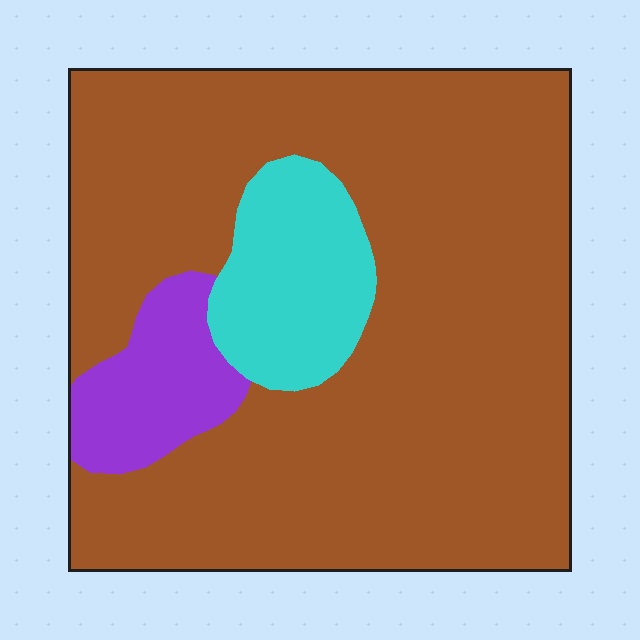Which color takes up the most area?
Brown, at roughly 80%.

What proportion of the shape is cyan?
Cyan takes up about one eighth (1/8) of the shape.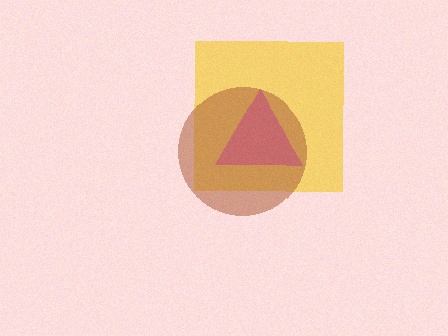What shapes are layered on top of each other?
The layered shapes are: a yellow square, a brown circle, a magenta triangle.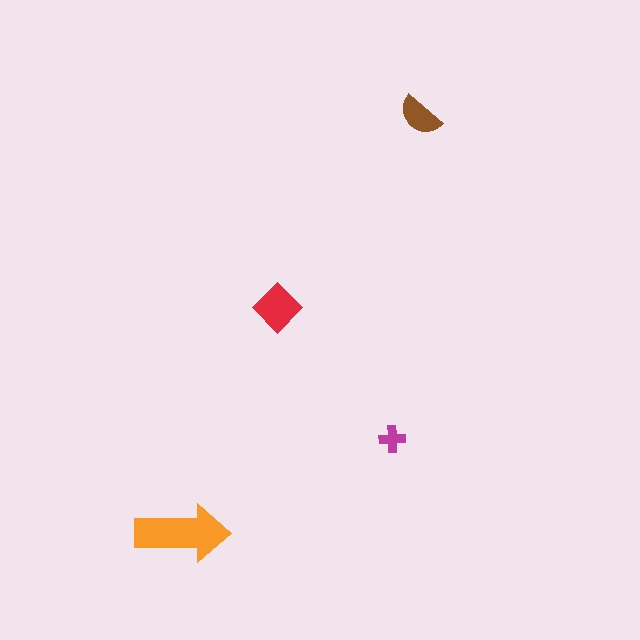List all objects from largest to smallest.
The orange arrow, the red diamond, the brown semicircle, the magenta cross.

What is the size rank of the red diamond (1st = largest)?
2nd.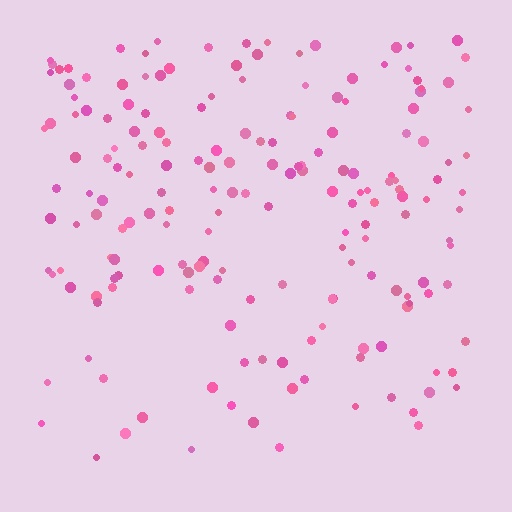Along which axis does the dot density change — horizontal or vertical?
Vertical.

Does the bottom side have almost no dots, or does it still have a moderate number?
Still a moderate number, just noticeably fewer than the top.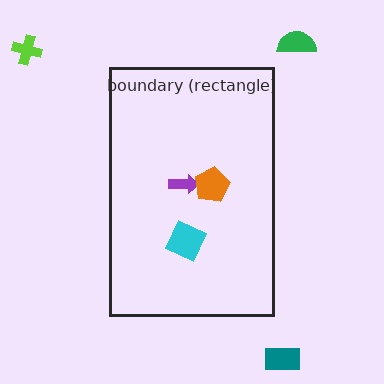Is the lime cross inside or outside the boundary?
Outside.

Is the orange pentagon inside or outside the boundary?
Inside.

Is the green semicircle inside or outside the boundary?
Outside.